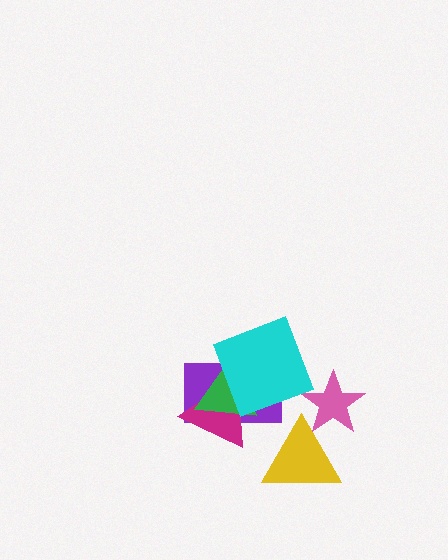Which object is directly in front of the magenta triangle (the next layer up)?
The green triangle is directly in front of the magenta triangle.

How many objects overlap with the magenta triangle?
3 objects overlap with the magenta triangle.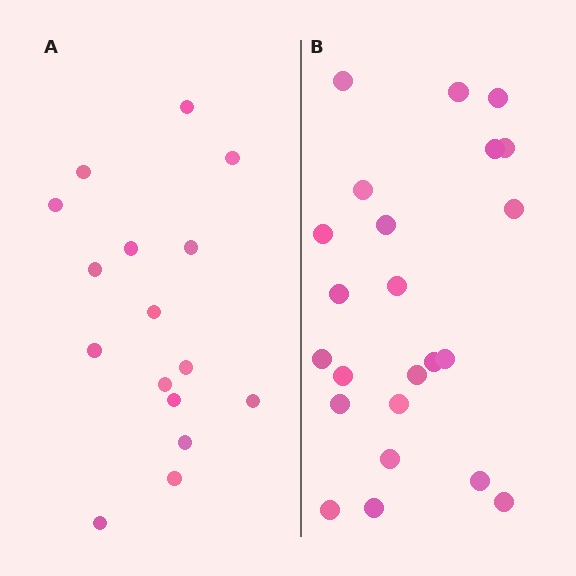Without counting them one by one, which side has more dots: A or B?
Region B (the right region) has more dots.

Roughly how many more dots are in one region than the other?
Region B has roughly 8 or so more dots than region A.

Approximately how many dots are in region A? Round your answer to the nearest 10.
About 20 dots. (The exact count is 16, which rounds to 20.)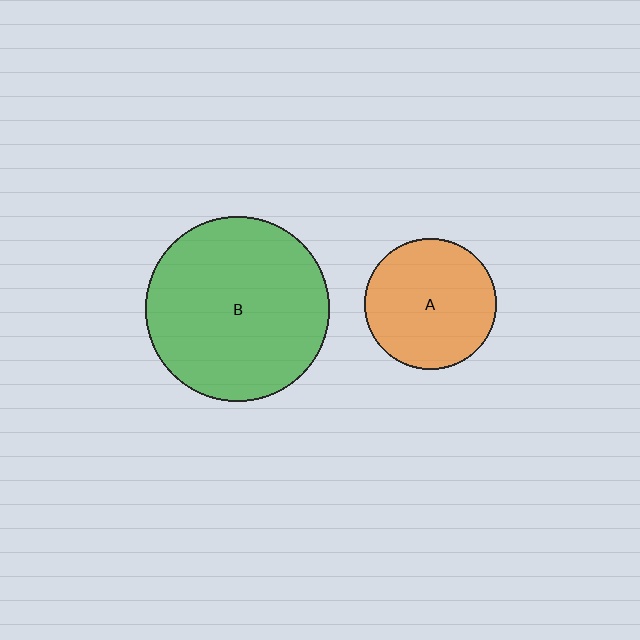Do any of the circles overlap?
No, none of the circles overlap.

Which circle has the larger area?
Circle B (green).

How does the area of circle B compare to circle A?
Approximately 2.0 times.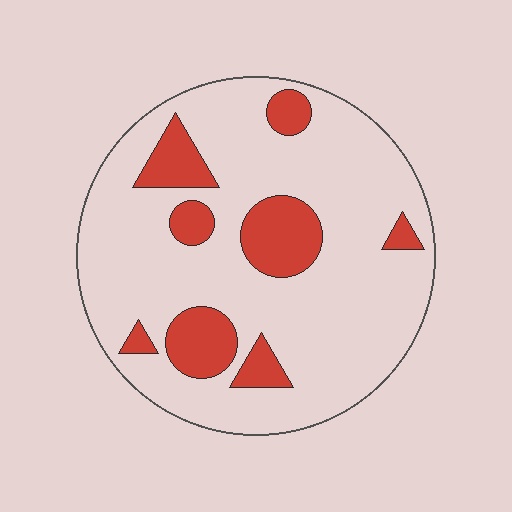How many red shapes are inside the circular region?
8.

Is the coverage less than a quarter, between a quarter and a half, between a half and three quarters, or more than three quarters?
Less than a quarter.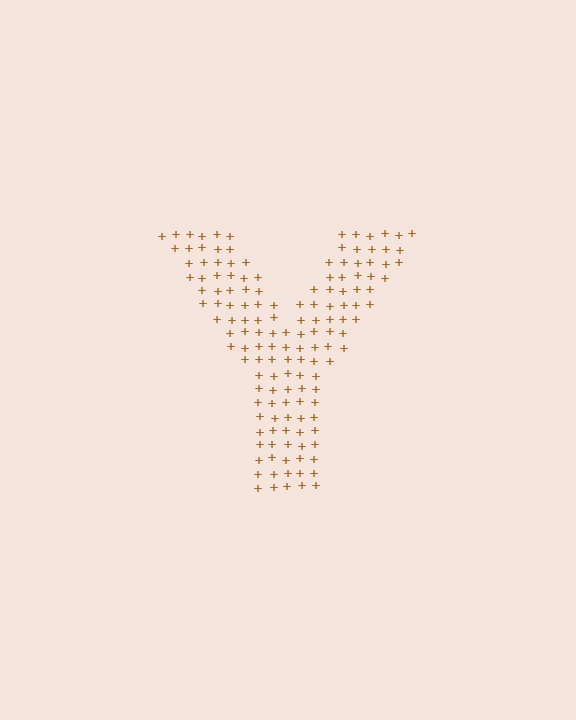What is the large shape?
The large shape is the letter Y.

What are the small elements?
The small elements are plus signs.